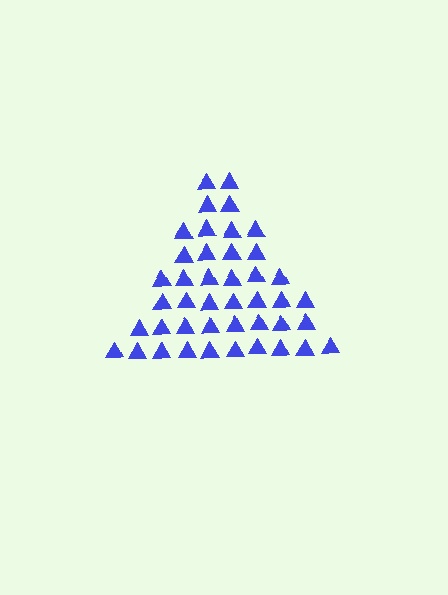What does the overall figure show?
The overall figure shows a triangle.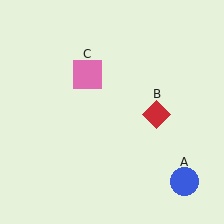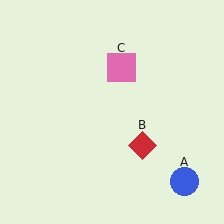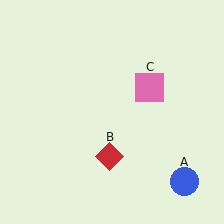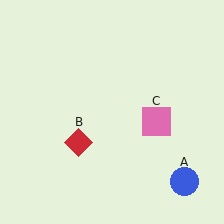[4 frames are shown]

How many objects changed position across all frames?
2 objects changed position: red diamond (object B), pink square (object C).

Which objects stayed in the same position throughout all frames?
Blue circle (object A) remained stationary.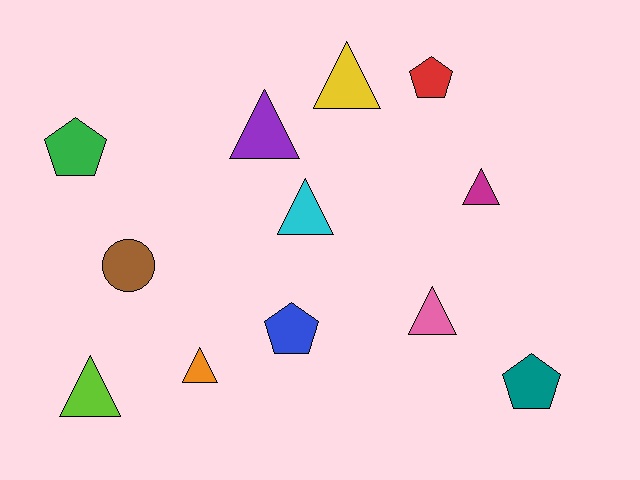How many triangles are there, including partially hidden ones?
There are 7 triangles.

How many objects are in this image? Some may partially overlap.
There are 12 objects.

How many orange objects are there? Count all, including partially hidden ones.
There is 1 orange object.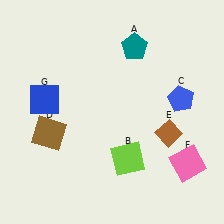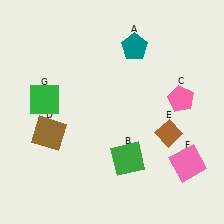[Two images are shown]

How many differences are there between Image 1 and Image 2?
There are 3 differences between the two images.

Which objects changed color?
B changed from lime to green. C changed from blue to pink. G changed from blue to green.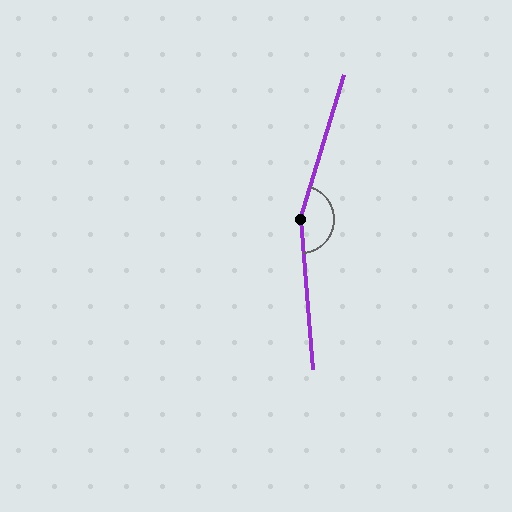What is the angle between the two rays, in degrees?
Approximately 159 degrees.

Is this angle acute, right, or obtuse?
It is obtuse.